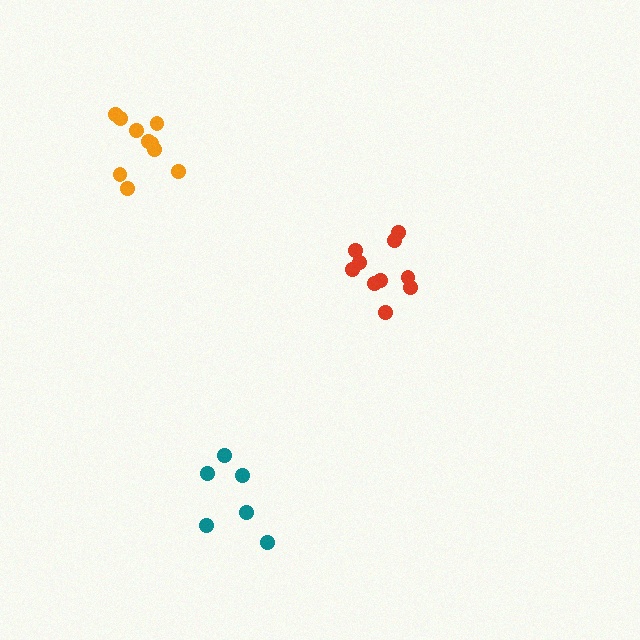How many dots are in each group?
Group 1: 10 dots, Group 2: 6 dots, Group 3: 10 dots (26 total).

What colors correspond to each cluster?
The clusters are colored: red, teal, orange.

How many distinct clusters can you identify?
There are 3 distinct clusters.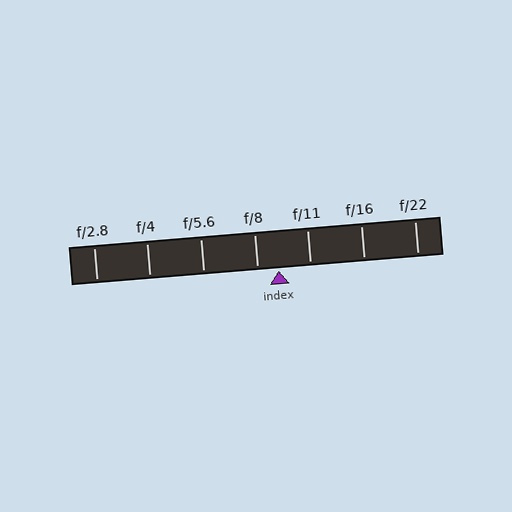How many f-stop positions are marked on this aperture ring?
There are 7 f-stop positions marked.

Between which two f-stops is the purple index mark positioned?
The index mark is between f/8 and f/11.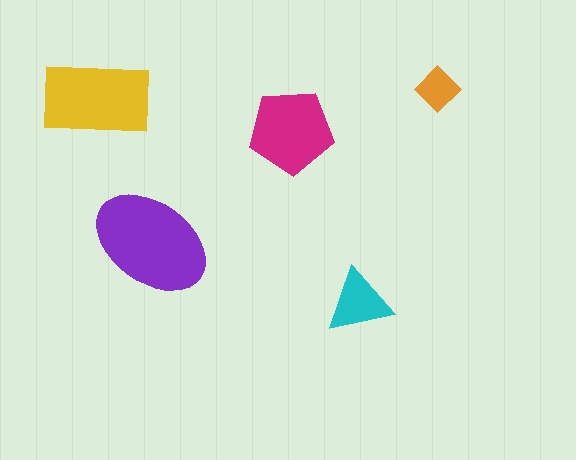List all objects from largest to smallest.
The purple ellipse, the yellow rectangle, the magenta pentagon, the cyan triangle, the orange diamond.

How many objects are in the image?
There are 5 objects in the image.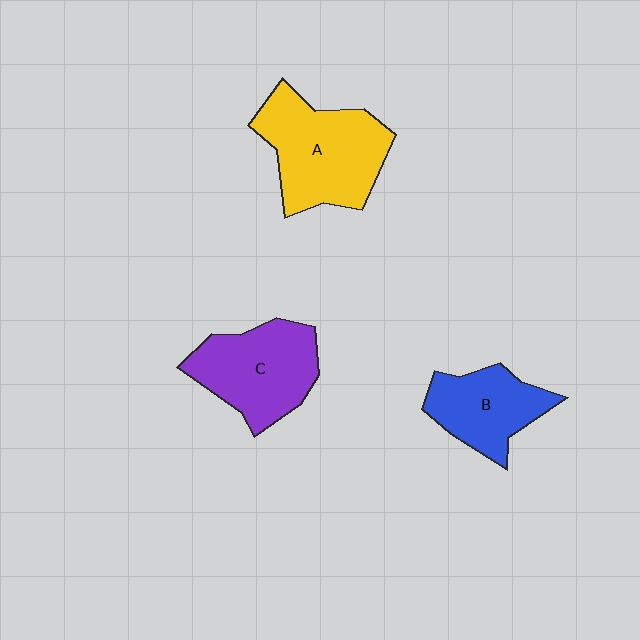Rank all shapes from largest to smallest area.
From largest to smallest: A (yellow), C (purple), B (blue).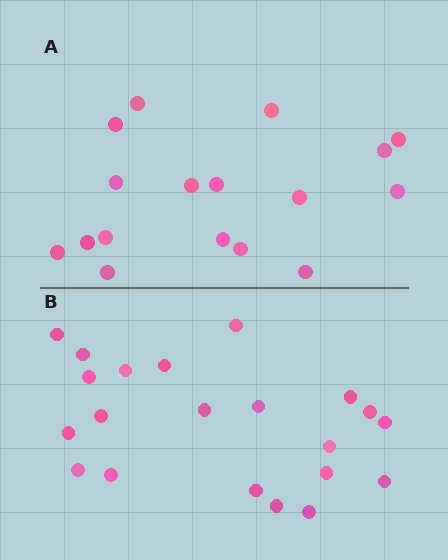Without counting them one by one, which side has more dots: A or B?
Region B (the bottom region) has more dots.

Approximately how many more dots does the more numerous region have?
Region B has about 4 more dots than region A.